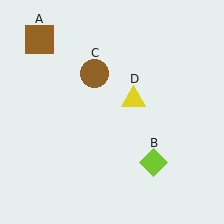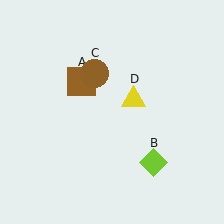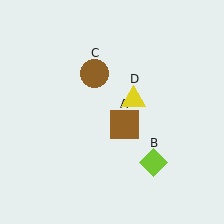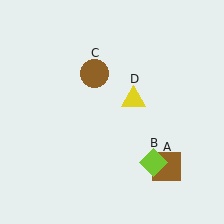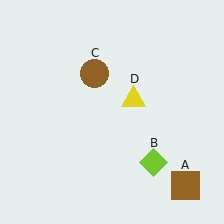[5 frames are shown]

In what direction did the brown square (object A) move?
The brown square (object A) moved down and to the right.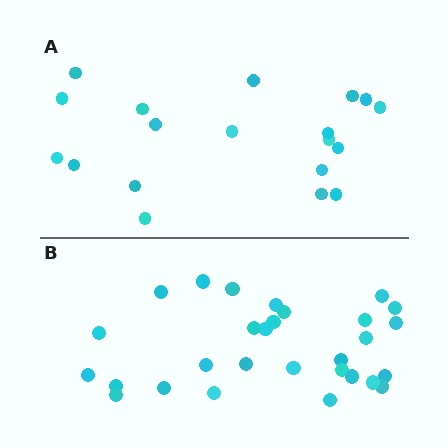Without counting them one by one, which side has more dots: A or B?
Region B (the bottom region) has more dots.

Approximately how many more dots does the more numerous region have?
Region B has roughly 10 or so more dots than region A.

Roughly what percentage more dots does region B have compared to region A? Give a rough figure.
About 55% more.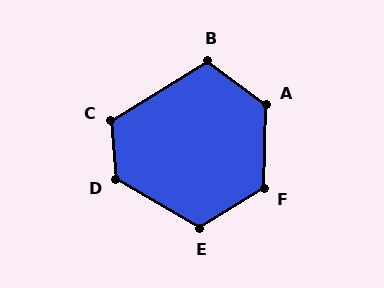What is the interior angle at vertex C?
Approximately 117 degrees (obtuse).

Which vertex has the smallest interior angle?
B, at approximately 112 degrees.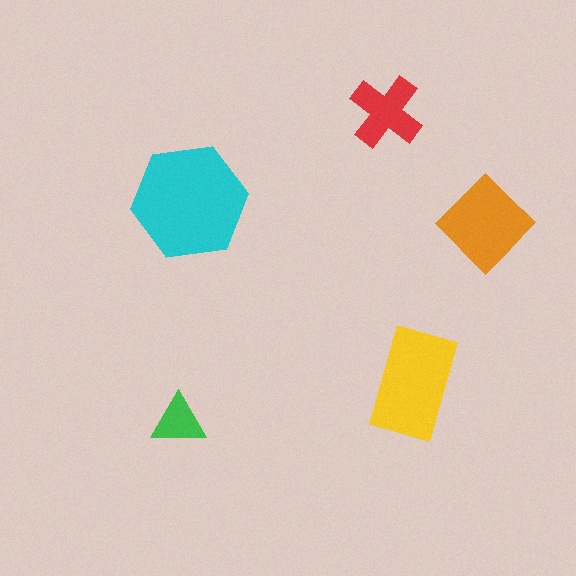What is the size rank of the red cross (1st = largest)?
4th.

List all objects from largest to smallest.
The cyan hexagon, the yellow rectangle, the orange diamond, the red cross, the green triangle.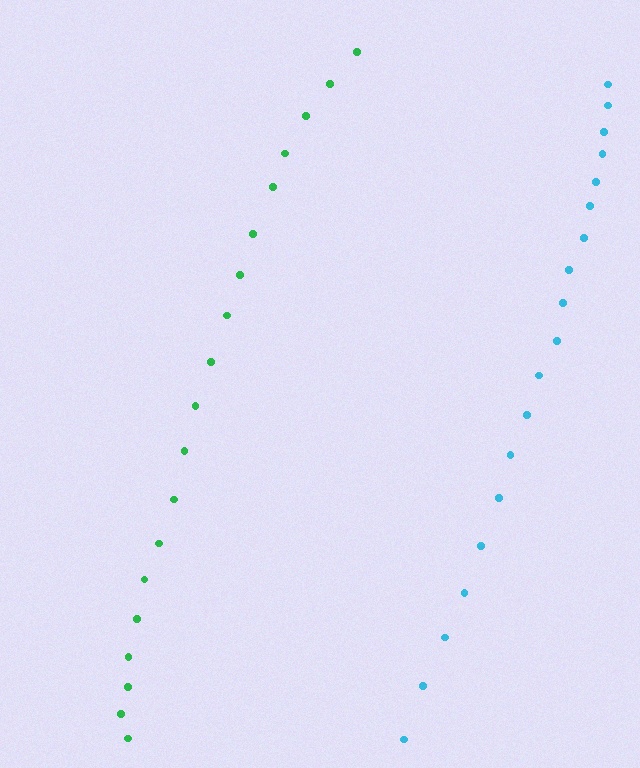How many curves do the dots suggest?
There are 2 distinct paths.